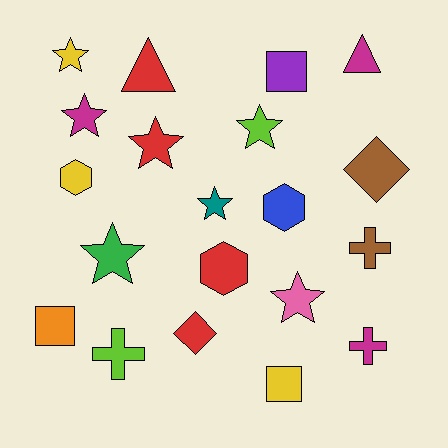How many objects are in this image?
There are 20 objects.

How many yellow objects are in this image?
There are 3 yellow objects.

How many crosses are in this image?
There are 3 crosses.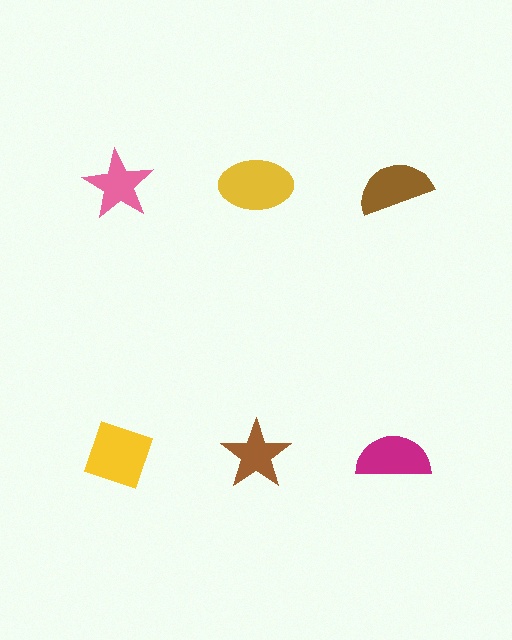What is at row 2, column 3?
A magenta semicircle.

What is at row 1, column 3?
A brown semicircle.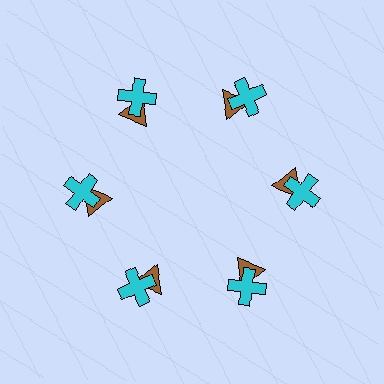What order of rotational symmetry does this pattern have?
This pattern has 6-fold rotational symmetry.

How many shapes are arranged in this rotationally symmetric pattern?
There are 12 shapes, arranged in 6 groups of 2.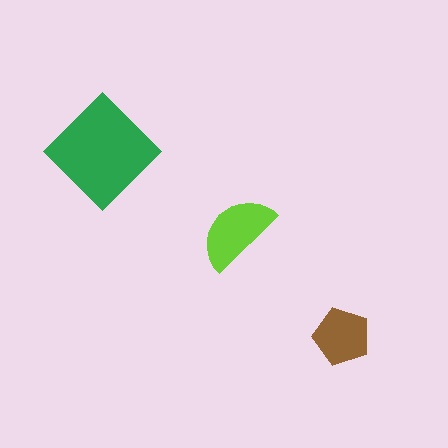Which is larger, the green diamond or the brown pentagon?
The green diamond.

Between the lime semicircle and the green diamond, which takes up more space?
The green diamond.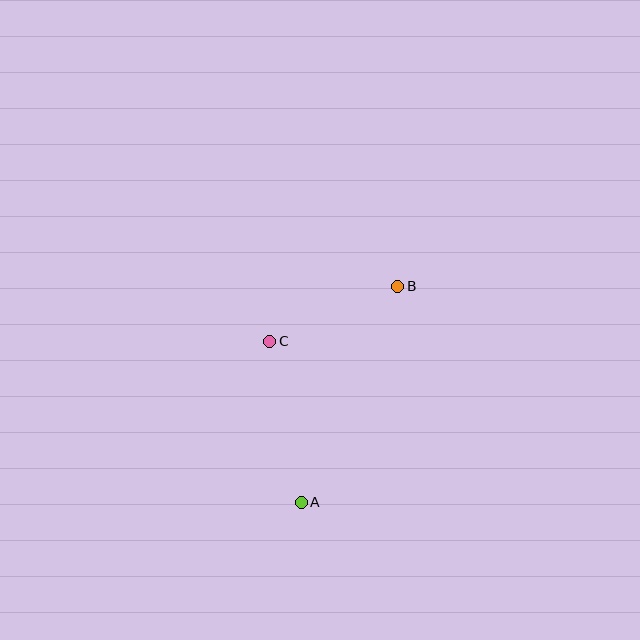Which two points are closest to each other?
Points B and C are closest to each other.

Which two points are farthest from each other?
Points A and B are farthest from each other.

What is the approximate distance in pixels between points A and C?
The distance between A and C is approximately 164 pixels.